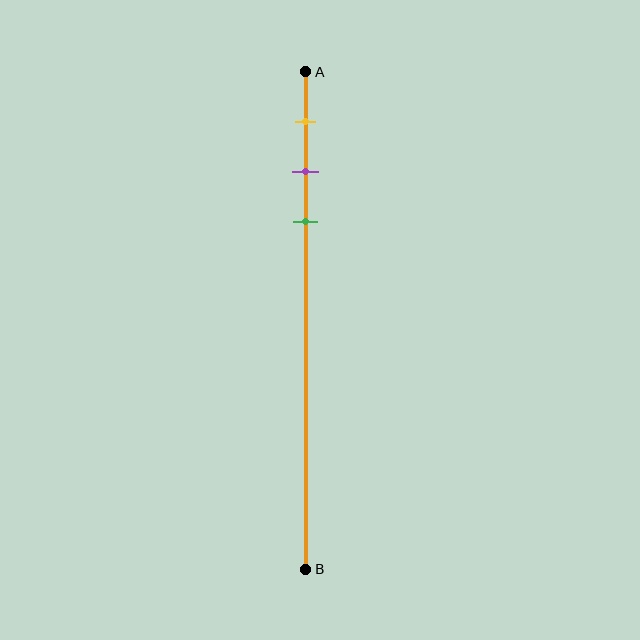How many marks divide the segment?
There are 3 marks dividing the segment.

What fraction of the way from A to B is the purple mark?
The purple mark is approximately 20% (0.2) of the way from A to B.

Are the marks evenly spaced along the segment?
Yes, the marks are approximately evenly spaced.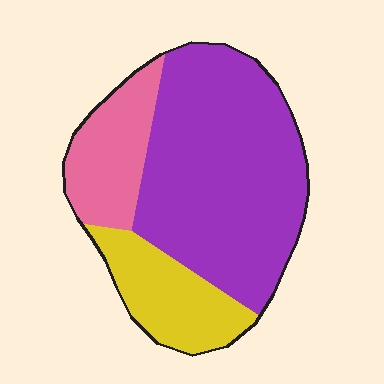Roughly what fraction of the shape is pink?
Pink takes up about one fifth (1/5) of the shape.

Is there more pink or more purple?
Purple.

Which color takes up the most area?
Purple, at roughly 60%.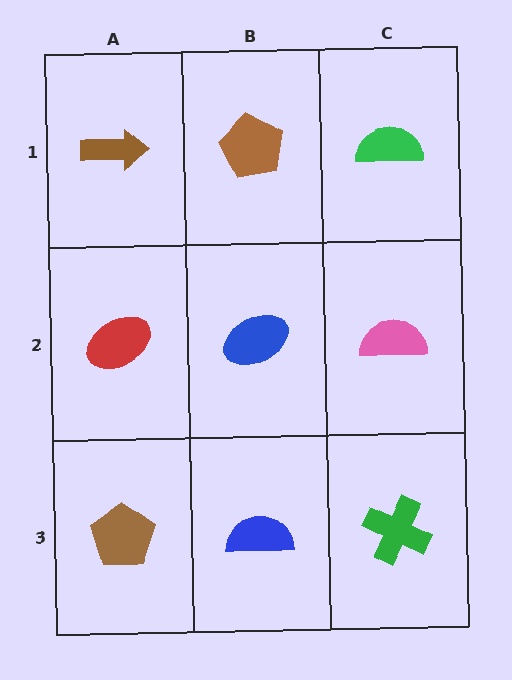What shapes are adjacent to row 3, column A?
A red ellipse (row 2, column A), a blue semicircle (row 3, column B).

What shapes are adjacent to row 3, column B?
A blue ellipse (row 2, column B), a brown pentagon (row 3, column A), a green cross (row 3, column C).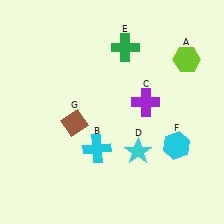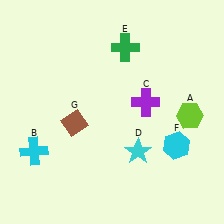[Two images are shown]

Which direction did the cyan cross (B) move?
The cyan cross (B) moved left.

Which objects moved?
The objects that moved are: the lime hexagon (A), the cyan cross (B).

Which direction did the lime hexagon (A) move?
The lime hexagon (A) moved down.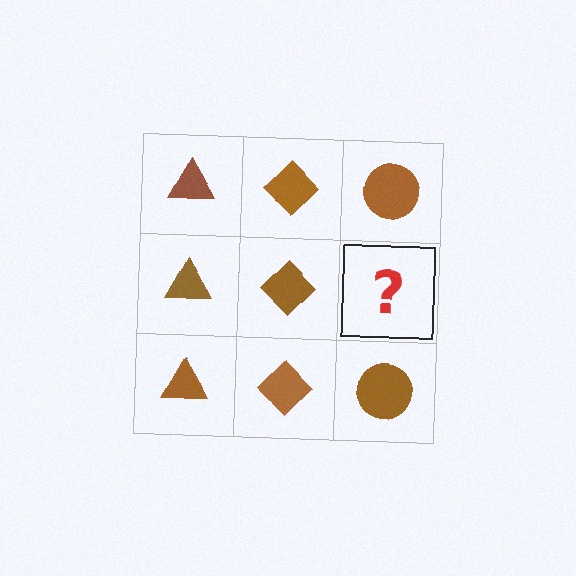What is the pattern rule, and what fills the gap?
The rule is that each column has a consistent shape. The gap should be filled with a brown circle.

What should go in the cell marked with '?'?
The missing cell should contain a brown circle.